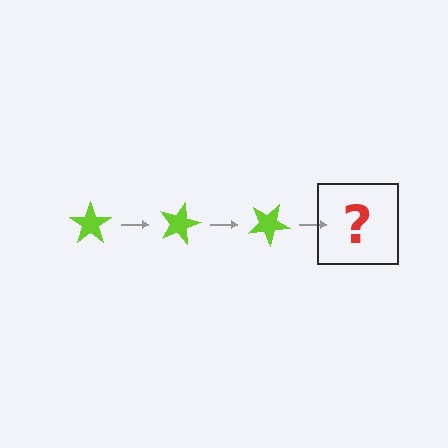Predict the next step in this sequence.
The next step is a lime star rotated 45 degrees.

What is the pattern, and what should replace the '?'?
The pattern is that the star rotates 15 degrees each step. The '?' should be a lime star rotated 45 degrees.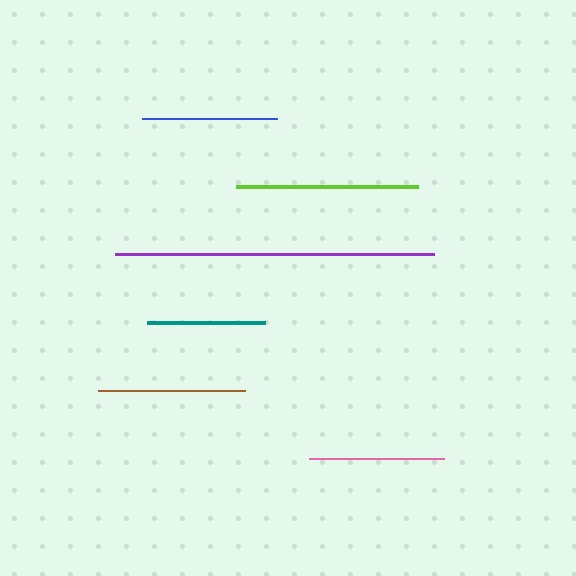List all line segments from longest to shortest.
From longest to shortest: purple, lime, brown, blue, pink, teal.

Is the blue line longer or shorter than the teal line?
The blue line is longer than the teal line.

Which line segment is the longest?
The purple line is the longest at approximately 319 pixels.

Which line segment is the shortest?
The teal line is the shortest at approximately 118 pixels.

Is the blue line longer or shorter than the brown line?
The brown line is longer than the blue line.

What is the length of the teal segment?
The teal segment is approximately 118 pixels long.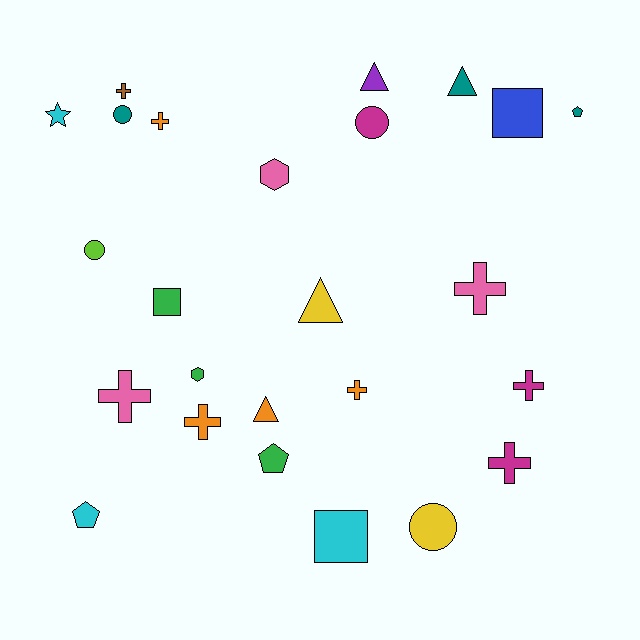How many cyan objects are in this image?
There are 3 cyan objects.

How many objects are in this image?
There are 25 objects.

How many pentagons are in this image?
There are 3 pentagons.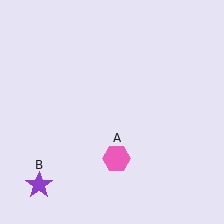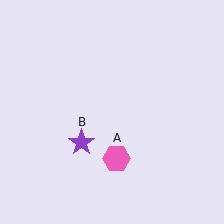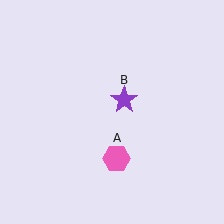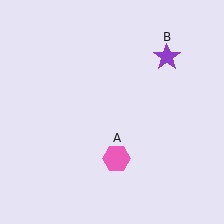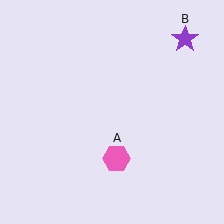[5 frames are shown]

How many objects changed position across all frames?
1 object changed position: purple star (object B).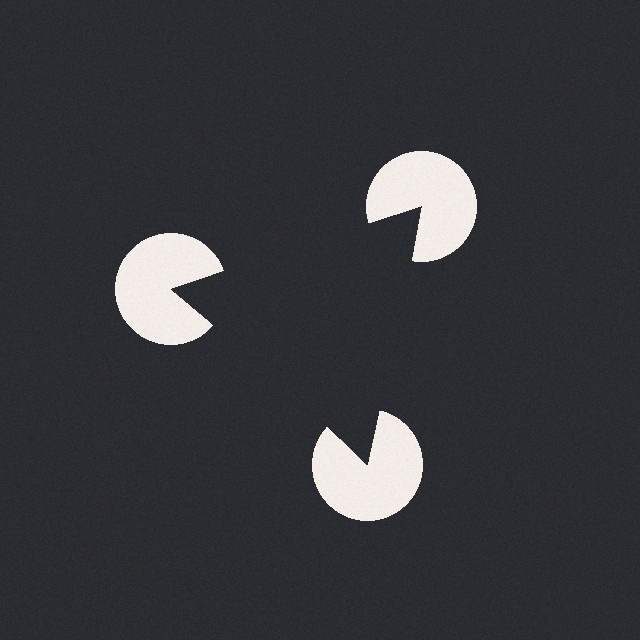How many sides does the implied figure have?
3 sides.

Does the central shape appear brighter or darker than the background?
It typically appears slightly darker than the background, even though no actual brightness change is drawn.